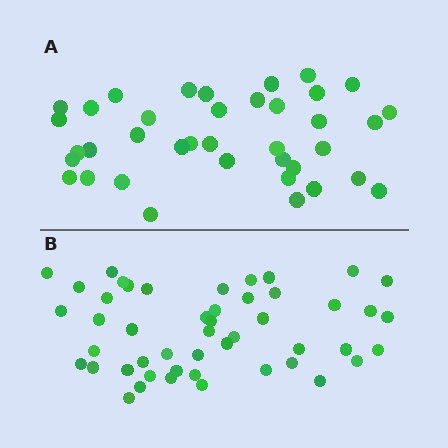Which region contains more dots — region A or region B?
Region B (the bottom region) has more dots.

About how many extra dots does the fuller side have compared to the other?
Region B has roughly 10 or so more dots than region A.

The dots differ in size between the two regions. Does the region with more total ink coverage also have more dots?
No. Region A has more total ink coverage because its dots are larger, but region B actually contains more individual dots. Total area can be misleading — the number of items is what matters here.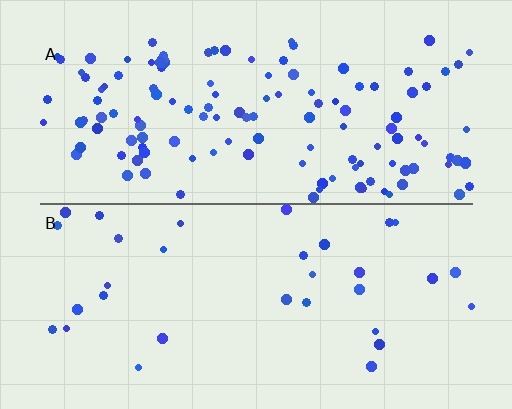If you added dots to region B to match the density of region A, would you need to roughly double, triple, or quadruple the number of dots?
Approximately quadruple.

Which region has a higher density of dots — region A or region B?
A (the top).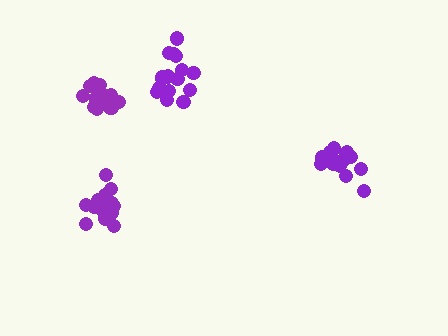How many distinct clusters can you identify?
There are 4 distinct clusters.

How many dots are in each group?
Group 1: 17 dots, Group 2: 17 dots, Group 3: 15 dots, Group 4: 16 dots (65 total).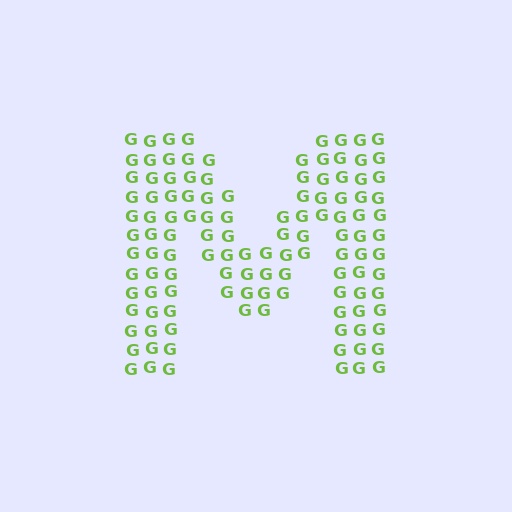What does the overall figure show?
The overall figure shows the letter M.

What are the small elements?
The small elements are letter G's.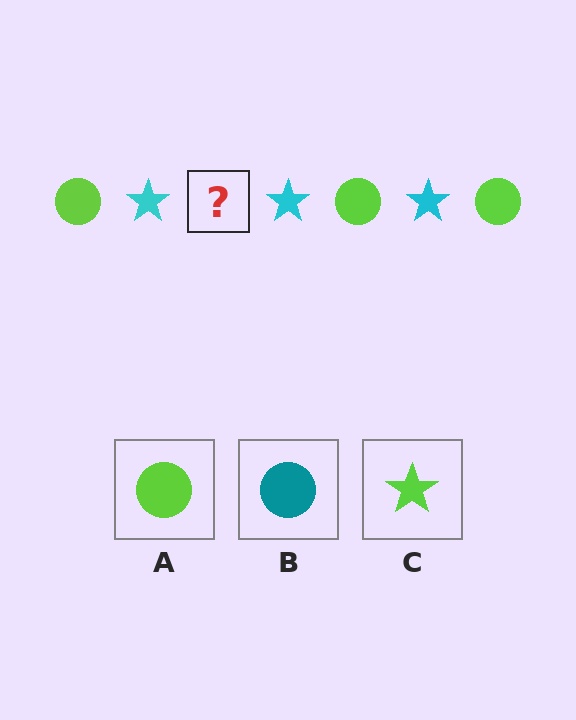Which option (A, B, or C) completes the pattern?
A.